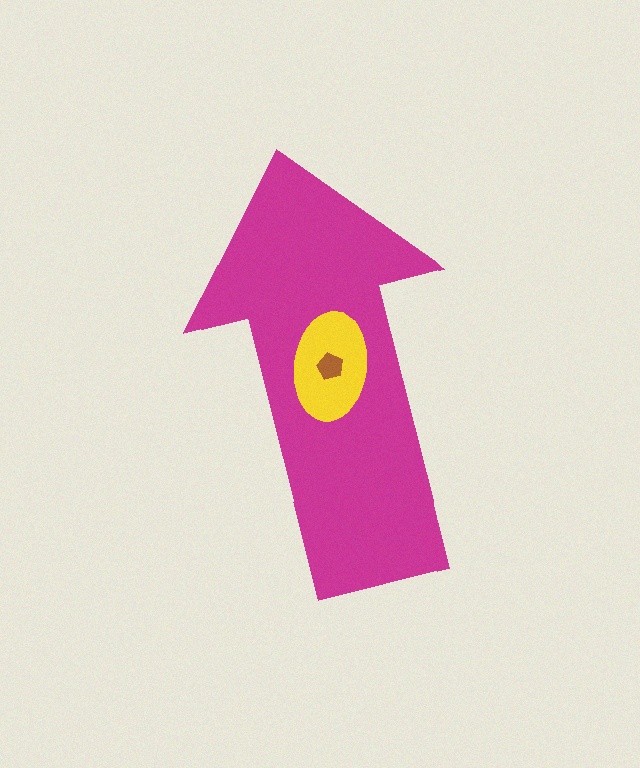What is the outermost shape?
The magenta arrow.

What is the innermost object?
The brown pentagon.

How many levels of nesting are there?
3.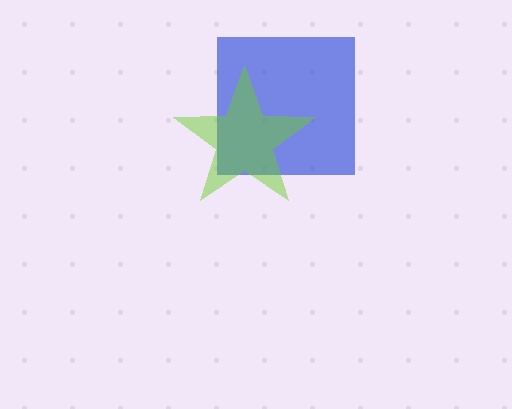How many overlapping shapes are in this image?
There are 2 overlapping shapes in the image.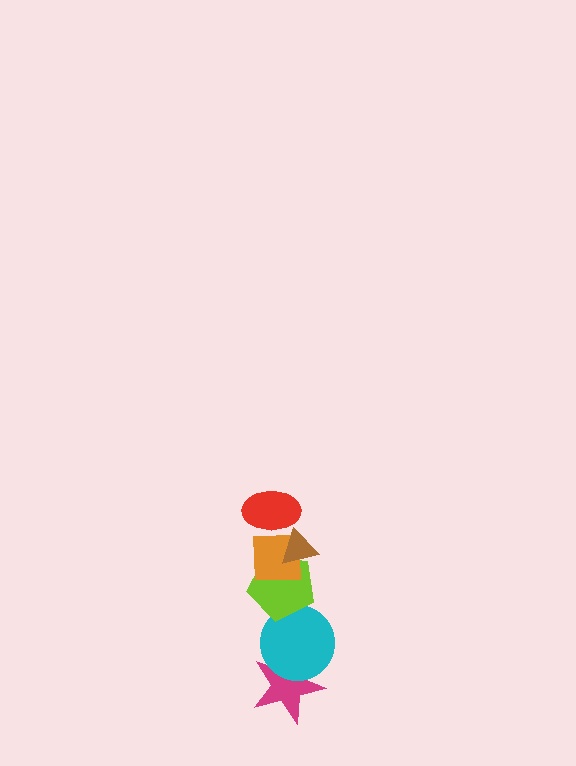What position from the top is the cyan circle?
The cyan circle is 5th from the top.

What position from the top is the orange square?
The orange square is 3rd from the top.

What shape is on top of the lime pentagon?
The orange square is on top of the lime pentagon.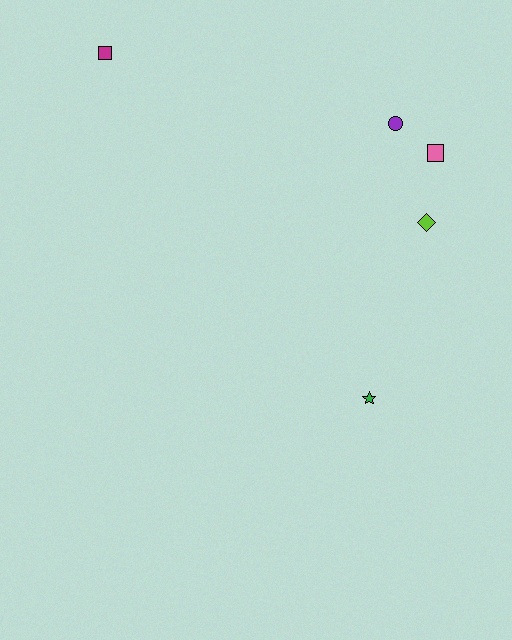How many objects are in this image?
There are 5 objects.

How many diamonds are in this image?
There is 1 diamond.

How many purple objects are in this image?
There is 1 purple object.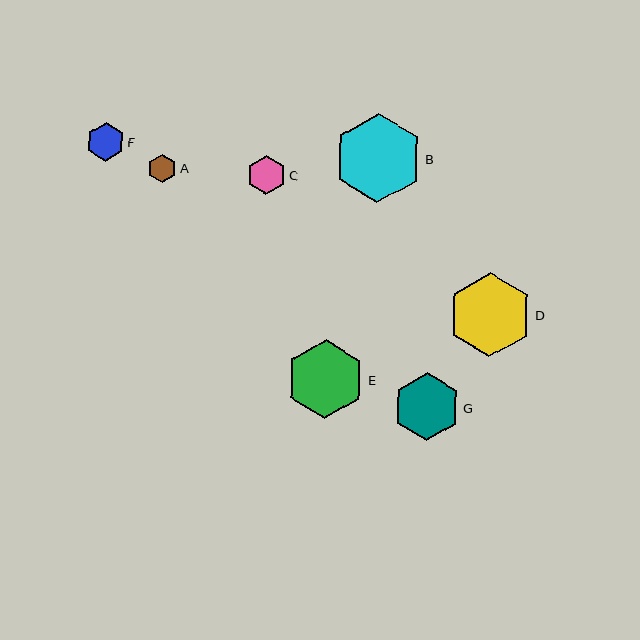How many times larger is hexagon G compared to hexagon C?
Hexagon G is approximately 1.7 times the size of hexagon C.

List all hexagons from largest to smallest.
From largest to smallest: B, D, E, G, C, F, A.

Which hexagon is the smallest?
Hexagon A is the smallest with a size of approximately 29 pixels.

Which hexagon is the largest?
Hexagon B is the largest with a size of approximately 88 pixels.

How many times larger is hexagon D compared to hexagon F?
Hexagon D is approximately 2.2 times the size of hexagon F.